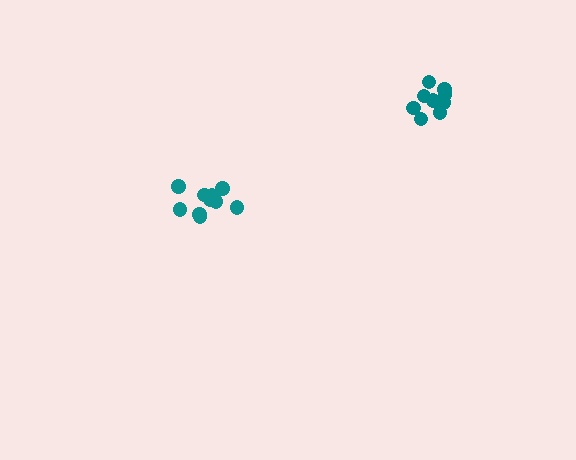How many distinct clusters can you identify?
There are 2 distinct clusters.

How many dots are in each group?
Group 1: 10 dots, Group 2: 9 dots (19 total).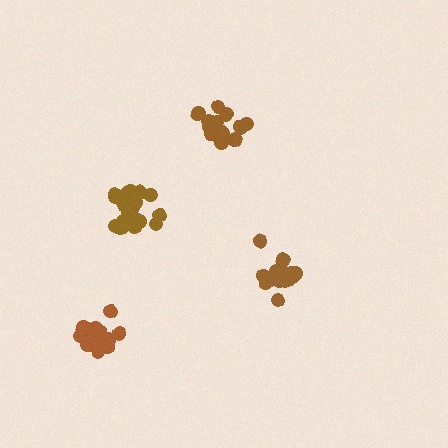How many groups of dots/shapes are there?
There are 4 groups.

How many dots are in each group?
Group 1: 15 dots, Group 2: 15 dots, Group 3: 20 dots, Group 4: 17 dots (67 total).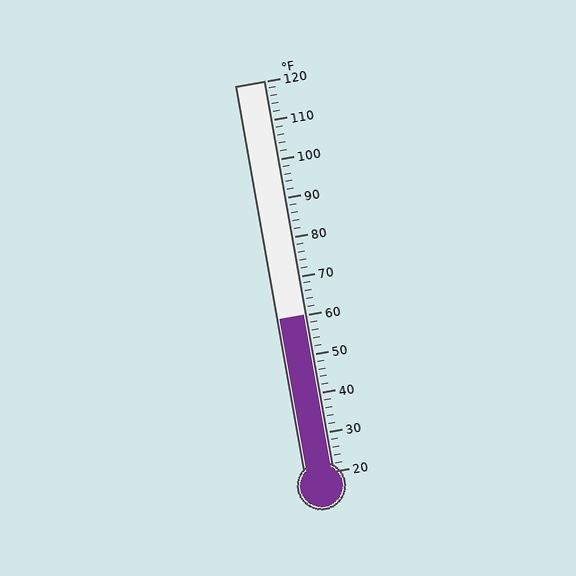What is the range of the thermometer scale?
The thermometer scale ranges from 20°F to 120°F.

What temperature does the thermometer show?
The thermometer shows approximately 60°F.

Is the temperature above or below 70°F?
The temperature is below 70°F.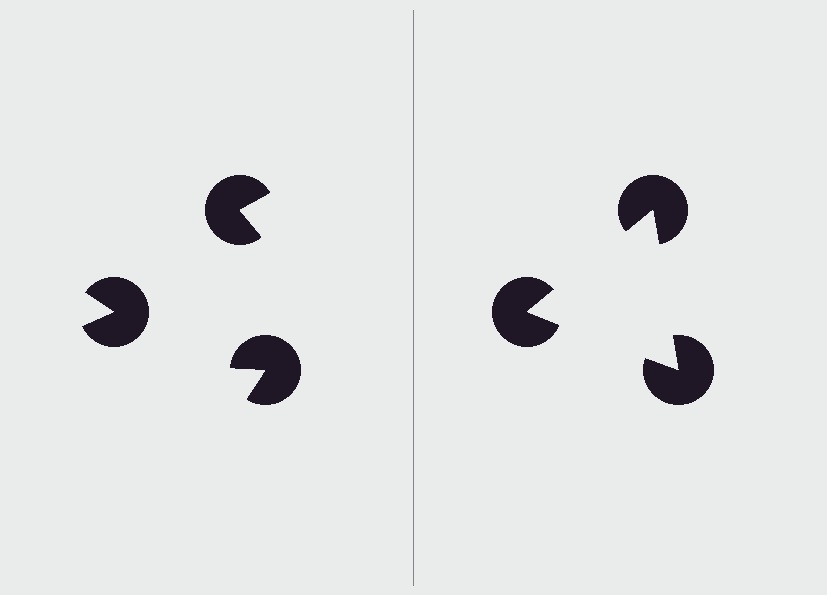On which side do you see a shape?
An illusory triangle appears on the right side. On the left side the wedge cuts are rotated, so no coherent shape forms.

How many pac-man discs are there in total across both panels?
6 — 3 on each side.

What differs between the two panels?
The pac-man discs are positioned identically on both sides; only the wedge orientations differ. On the right they align to a triangle; on the left they are misaligned.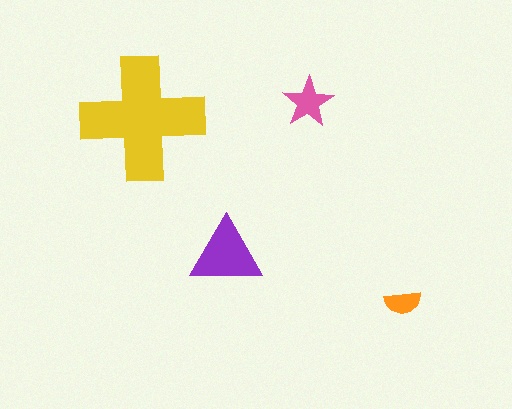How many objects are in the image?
There are 4 objects in the image.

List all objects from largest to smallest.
The yellow cross, the purple triangle, the pink star, the orange semicircle.